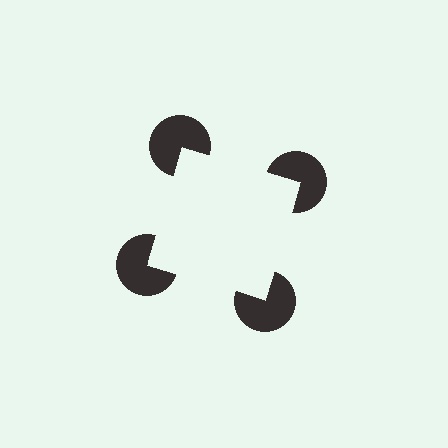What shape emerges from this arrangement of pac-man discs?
An illusory square — its edges are inferred from the aligned wedge cuts in the pac-man discs, not physically drawn.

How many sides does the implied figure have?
4 sides.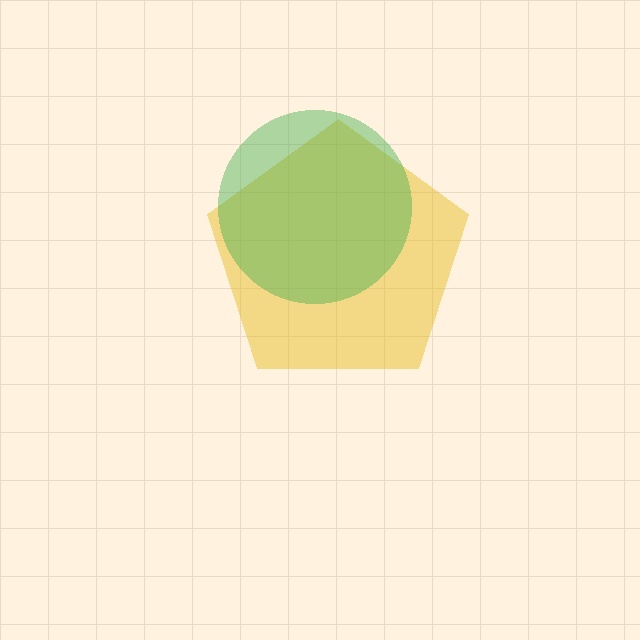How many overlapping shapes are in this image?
There are 2 overlapping shapes in the image.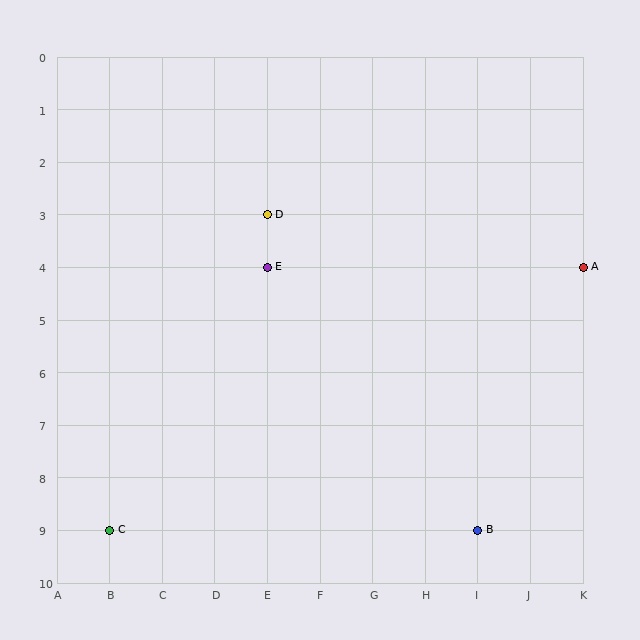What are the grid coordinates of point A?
Point A is at grid coordinates (K, 4).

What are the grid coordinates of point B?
Point B is at grid coordinates (I, 9).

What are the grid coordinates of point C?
Point C is at grid coordinates (B, 9).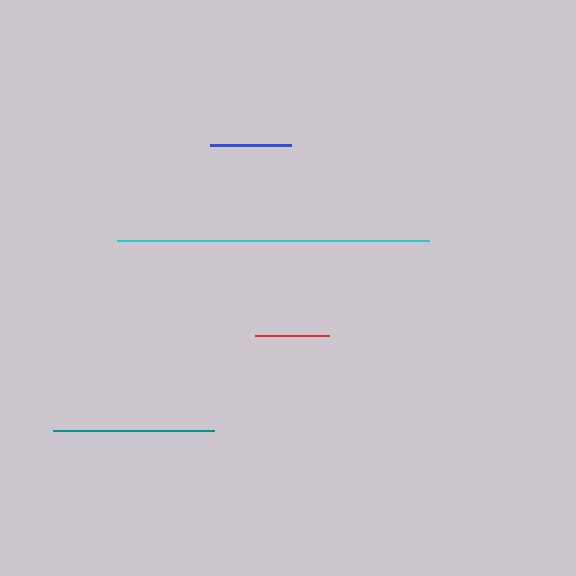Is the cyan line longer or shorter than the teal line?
The cyan line is longer than the teal line.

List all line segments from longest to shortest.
From longest to shortest: cyan, teal, blue, red.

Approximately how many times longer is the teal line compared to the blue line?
The teal line is approximately 2.0 times the length of the blue line.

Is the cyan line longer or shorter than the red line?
The cyan line is longer than the red line.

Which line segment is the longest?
The cyan line is the longest at approximately 312 pixels.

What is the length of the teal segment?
The teal segment is approximately 161 pixels long.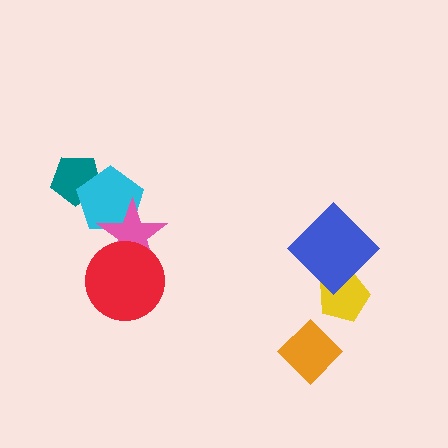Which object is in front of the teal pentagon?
The cyan pentagon is in front of the teal pentagon.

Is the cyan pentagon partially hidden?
Yes, it is partially covered by another shape.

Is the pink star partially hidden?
Yes, it is partially covered by another shape.